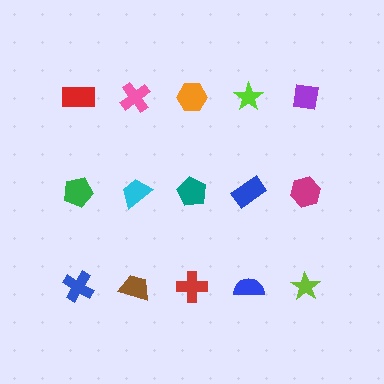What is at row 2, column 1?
A green pentagon.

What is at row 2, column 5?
A magenta hexagon.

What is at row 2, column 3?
A teal pentagon.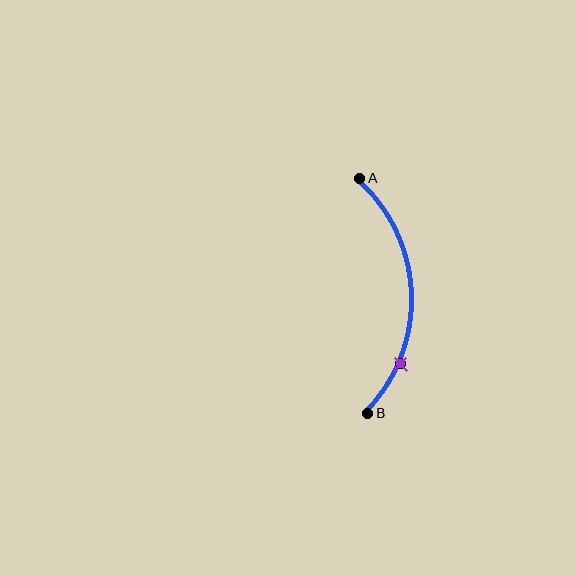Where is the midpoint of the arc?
The arc midpoint is the point on the curve farthest from the straight line joining A and B. It sits to the right of that line.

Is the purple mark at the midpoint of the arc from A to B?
No. The purple mark lies on the arc but is closer to endpoint B. The arc midpoint would be at the point on the curve equidistant along the arc from both A and B.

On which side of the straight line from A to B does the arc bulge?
The arc bulges to the right of the straight line connecting A and B.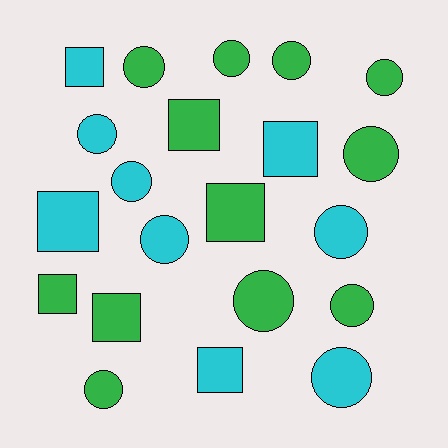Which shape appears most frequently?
Circle, with 13 objects.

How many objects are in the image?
There are 21 objects.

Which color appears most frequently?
Green, with 12 objects.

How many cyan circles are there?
There are 5 cyan circles.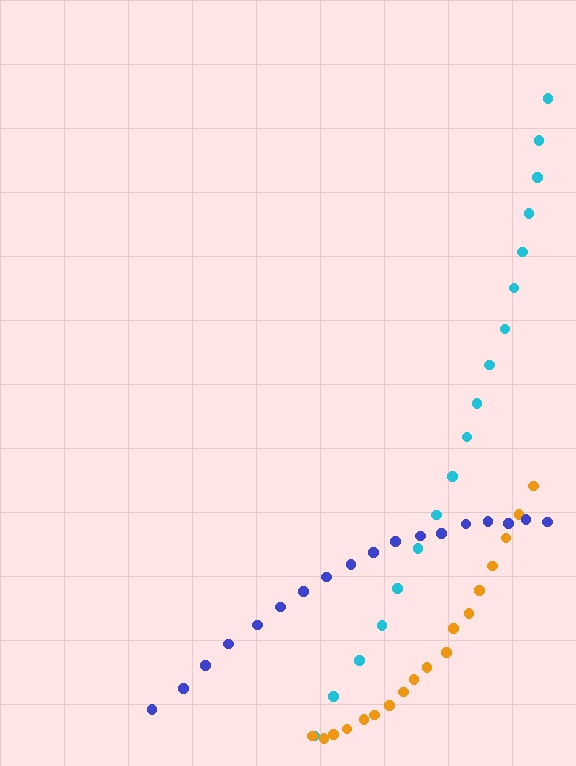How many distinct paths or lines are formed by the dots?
There are 3 distinct paths.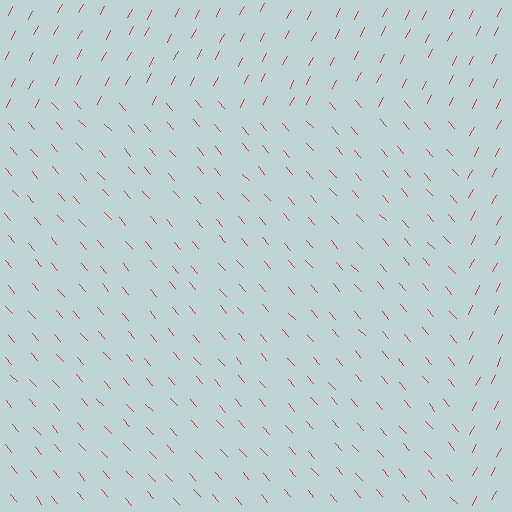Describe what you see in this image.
The image is filled with small red line segments. A rectangle region in the image has lines oriented differently from the surrounding lines, creating a visible texture boundary.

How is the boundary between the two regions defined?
The boundary is defined purely by a change in line orientation (approximately 68 degrees difference). All lines are the same color and thickness.